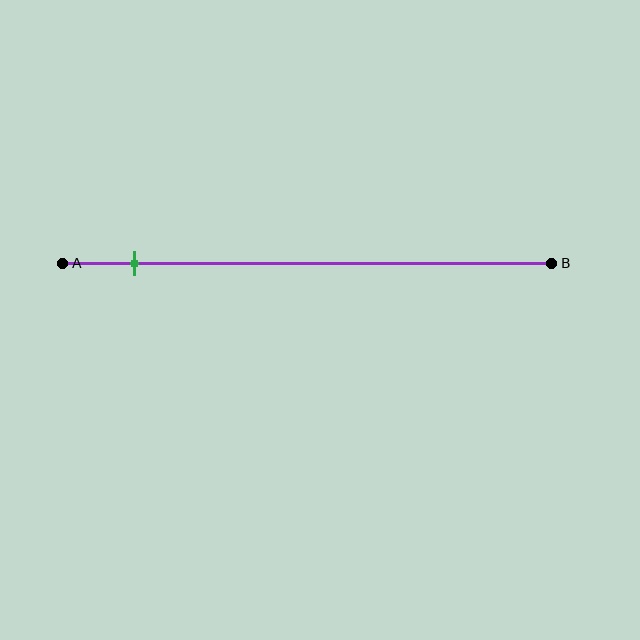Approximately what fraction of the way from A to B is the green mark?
The green mark is approximately 15% of the way from A to B.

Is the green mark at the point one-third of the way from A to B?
No, the mark is at about 15% from A, not at the 33% one-third point.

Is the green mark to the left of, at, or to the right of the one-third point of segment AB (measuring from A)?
The green mark is to the left of the one-third point of segment AB.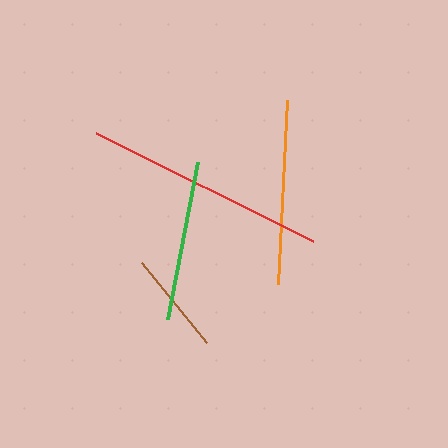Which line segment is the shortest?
The brown line is the shortest at approximately 103 pixels.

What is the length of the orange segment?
The orange segment is approximately 184 pixels long.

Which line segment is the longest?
The red line is the longest at approximately 242 pixels.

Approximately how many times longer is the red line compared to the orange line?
The red line is approximately 1.3 times the length of the orange line.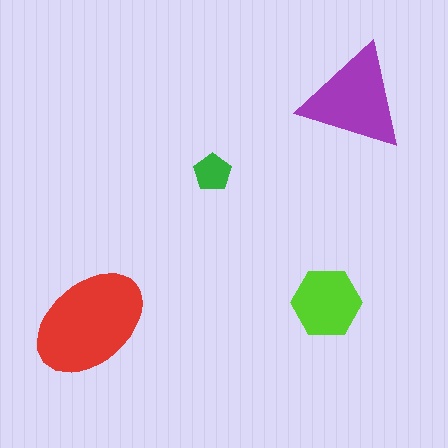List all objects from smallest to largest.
The green pentagon, the lime hexagon, the purple triangle, the red ellipse.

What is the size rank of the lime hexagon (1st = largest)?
3rd.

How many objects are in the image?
There are 4 objects in the image.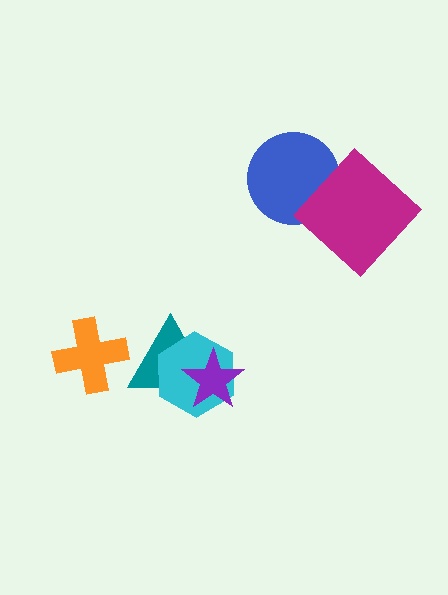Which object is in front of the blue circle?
The magenta diamond is in front of the blue circle.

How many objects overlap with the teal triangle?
2 objects overlap with the teal triangle.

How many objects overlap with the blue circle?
1 object overlaps with the blue circle.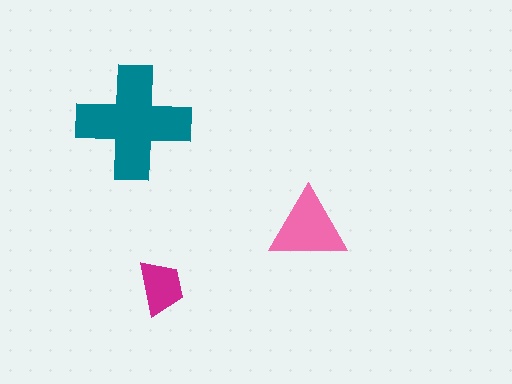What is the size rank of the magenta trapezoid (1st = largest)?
3rd.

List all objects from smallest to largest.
The magenta trapezoid, the pink triangle, the teal cross.